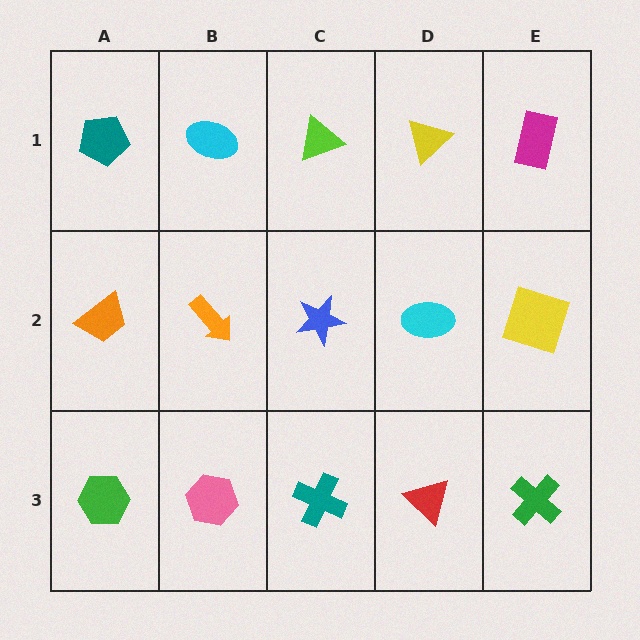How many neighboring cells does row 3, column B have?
3.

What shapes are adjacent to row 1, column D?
A cyan ellipse (row 2, column D), a lime triangle (row 1, column C), a magenta rectangle (row 1, column E).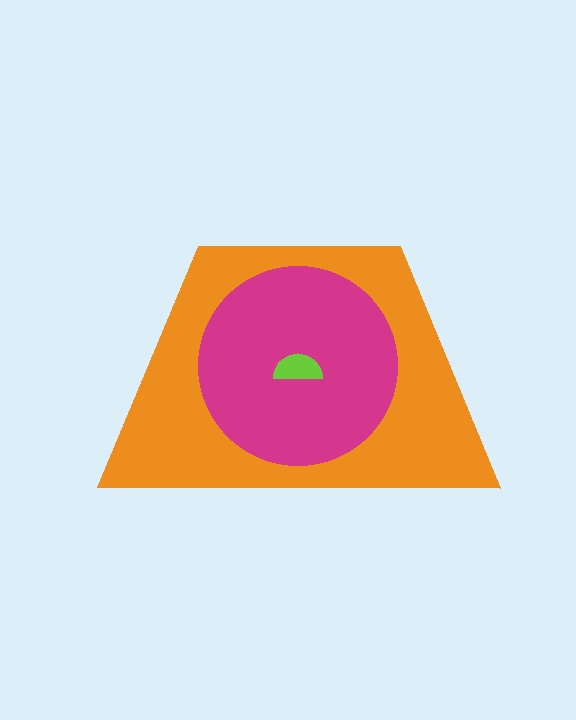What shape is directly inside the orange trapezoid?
The magenta circle.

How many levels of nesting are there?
3.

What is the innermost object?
The lime semicircle.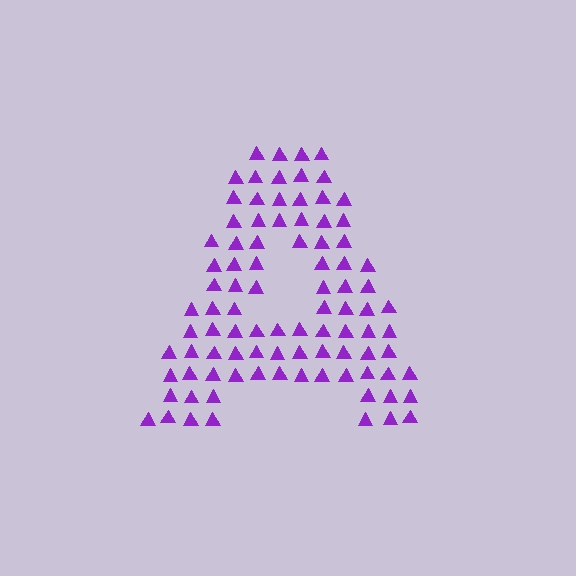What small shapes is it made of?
It is made of small triangles.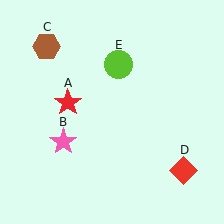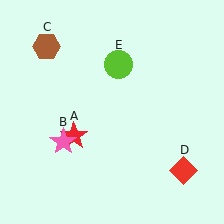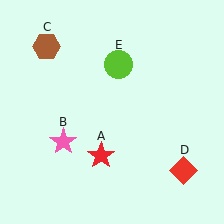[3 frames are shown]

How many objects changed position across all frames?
1 object changed position: red star (object A).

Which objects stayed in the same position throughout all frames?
Pink star (object B) and brown hexagon (object C) and red diamond (object D) and lime circle (object E) remained stationary.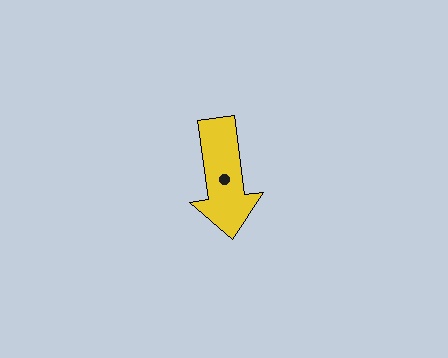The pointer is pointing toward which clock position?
Roughly 6 o'clock.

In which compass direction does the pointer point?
South.